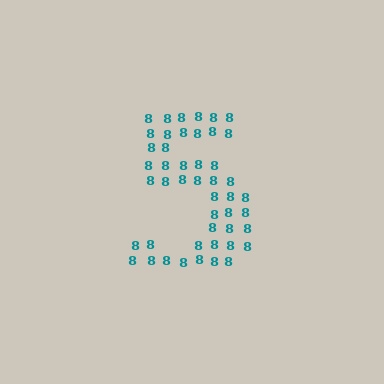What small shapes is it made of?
It is made of small digit 8's.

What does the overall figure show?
The overall figure shows the digit 5.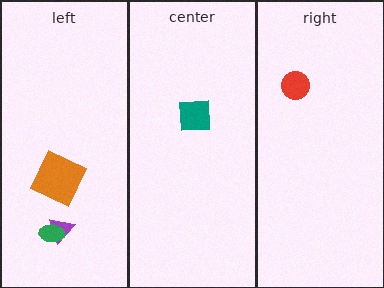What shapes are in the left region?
The purple triangle, the green ellipse, the orange square.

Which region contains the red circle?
The right region.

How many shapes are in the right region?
1.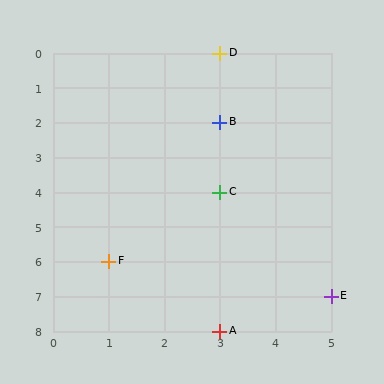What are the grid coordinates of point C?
Point C is at grid coordinates (3, 4).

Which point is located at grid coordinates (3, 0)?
Point D is at (3, 0).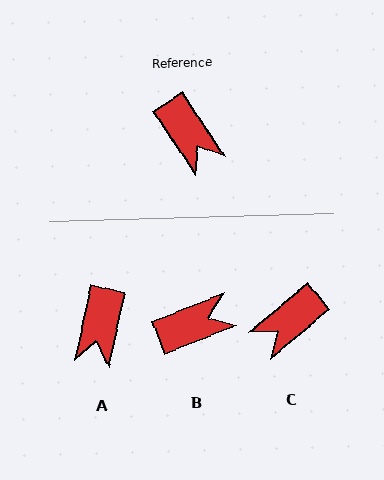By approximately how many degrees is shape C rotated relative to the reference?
Approximately 84 degrees clockwise.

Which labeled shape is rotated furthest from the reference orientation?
C, about 84 degrees away.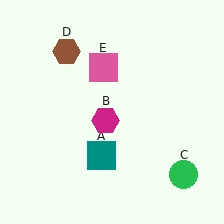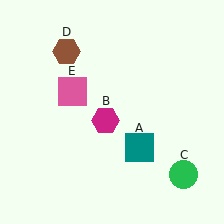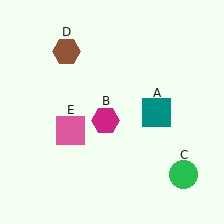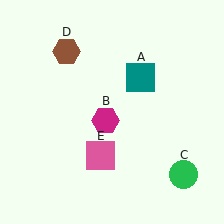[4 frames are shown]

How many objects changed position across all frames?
2 objects changed position: teal square (object A), pink square (object E).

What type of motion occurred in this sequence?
The teal square (object A), pink square (object E) rotated counterclockwise around the center of the scene.